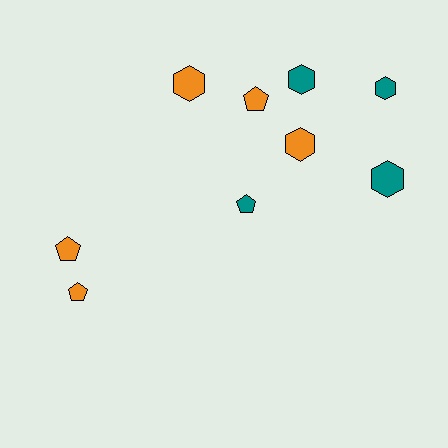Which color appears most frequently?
Orange, with 5 objects.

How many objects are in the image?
There are 9 objects.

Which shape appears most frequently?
Hexagon, with 5 objects.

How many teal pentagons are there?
There is 1 teal pentagon.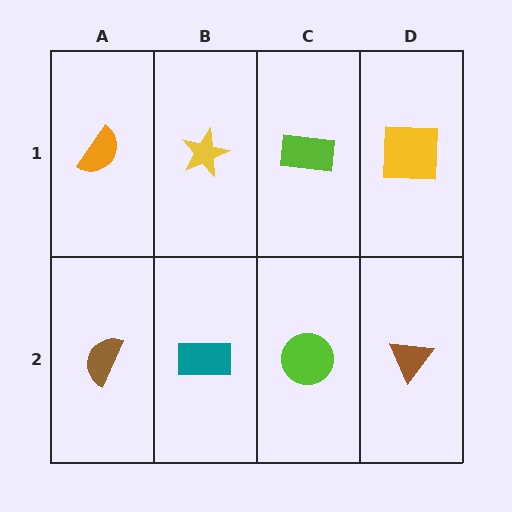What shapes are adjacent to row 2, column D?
A yellow square (row 1, column D), a lime circle (row 2, column C).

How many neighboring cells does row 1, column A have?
2.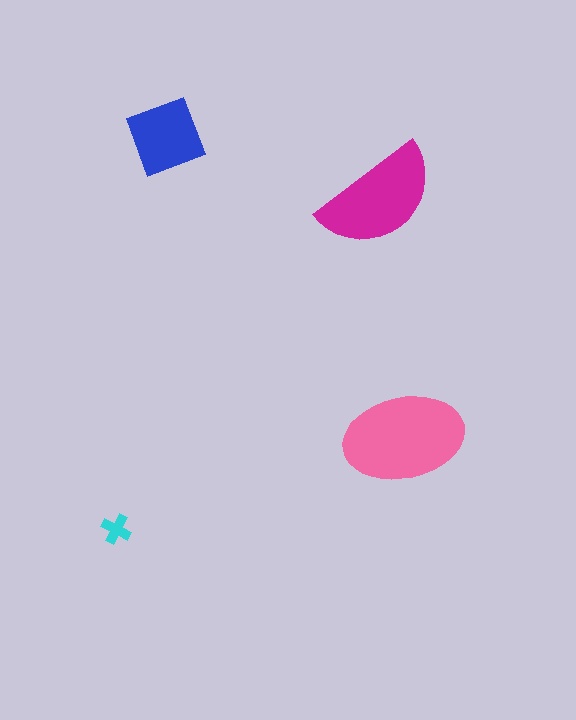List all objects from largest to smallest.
The pink ellipse, the magenta semicircle, the blue diamond, the cyan cross.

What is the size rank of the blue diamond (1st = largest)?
3rd.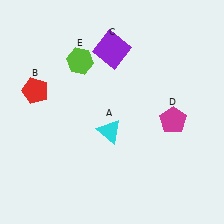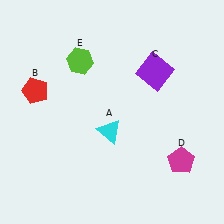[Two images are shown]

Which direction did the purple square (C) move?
The purple square (C) moved right.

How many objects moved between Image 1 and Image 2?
2 objects moved between the two images.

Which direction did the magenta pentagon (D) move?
The magenta pentagon (D) moved down.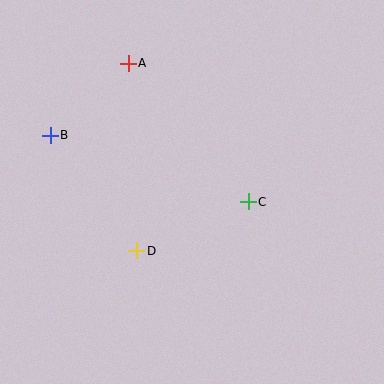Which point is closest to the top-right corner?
Point C is closest to the top-right corner.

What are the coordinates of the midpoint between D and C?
The midpoint between D and C is at (193, 226).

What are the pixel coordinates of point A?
Point A is at (128, 63).